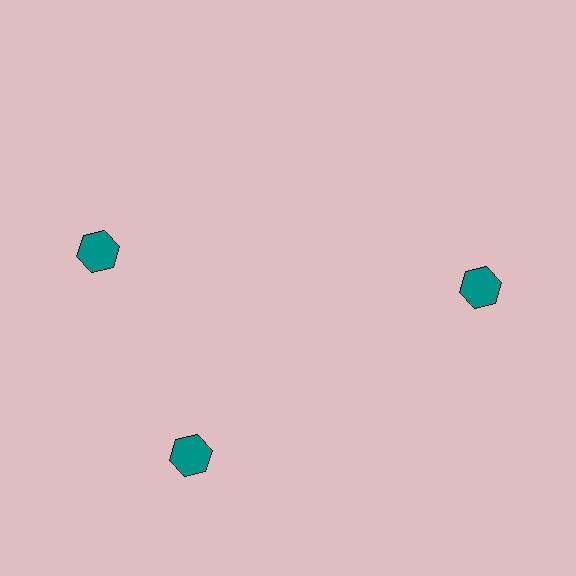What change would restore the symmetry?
The symmetry would be restored by rotating it back into even spacing with its neighbors so that all 3 hexagons sit at equal angles and equal distance from the center.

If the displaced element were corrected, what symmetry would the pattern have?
It would have 3-fold rotational symmetry — the pattern would map onto itself every 120 degrees.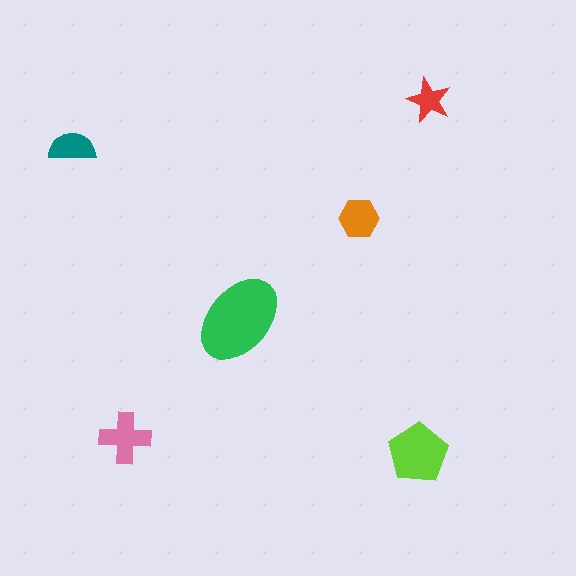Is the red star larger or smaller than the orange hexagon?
Smaller.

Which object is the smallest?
The red star.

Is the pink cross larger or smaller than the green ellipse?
Smaller.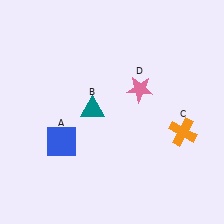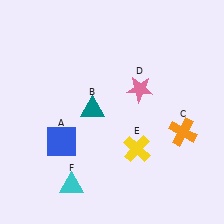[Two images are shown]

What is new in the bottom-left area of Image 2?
A cyan triangle (F) was added in the bottom-left area of Image 2.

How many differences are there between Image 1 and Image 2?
There are 2 differences between the two images.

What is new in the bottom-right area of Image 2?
A yellow cross (E) was added in the bottom-right area of Image 2.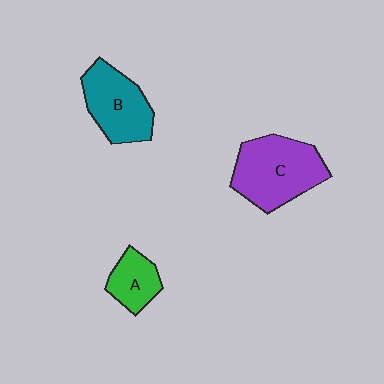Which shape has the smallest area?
Shape A (green).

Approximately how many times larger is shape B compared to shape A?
Approximately 1.7 times.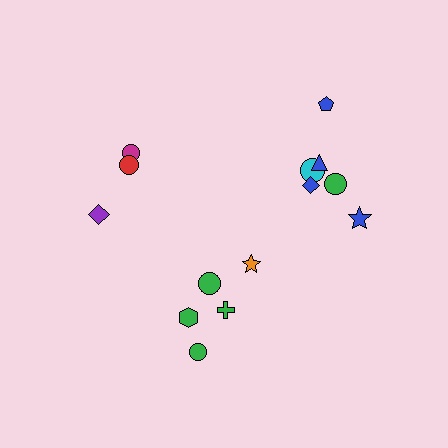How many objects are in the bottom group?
There are 5 objects.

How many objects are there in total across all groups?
There are 14 objects.